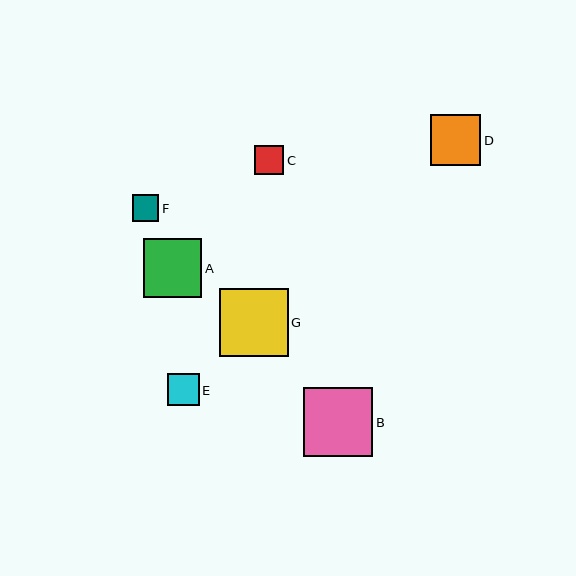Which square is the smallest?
Square F is the smallest with a size of approximately 27 pixels.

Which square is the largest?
Square B is the largest with a size of approximately 69 pixels.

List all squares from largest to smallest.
From largest to smallest: B, G, A, D, E, C, F.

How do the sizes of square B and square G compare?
Square B and square G are approximately the same size.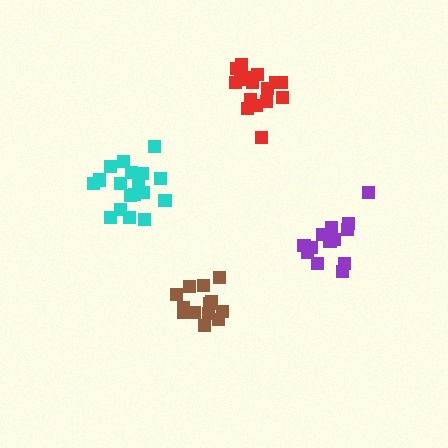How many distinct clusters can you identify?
There are 4 distinct clusters.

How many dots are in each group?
Group 1: 14 dots, Group 2: 13 dots, Group 3: 18 dots, Group 4: 17 dots (62 total).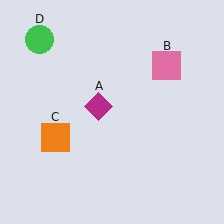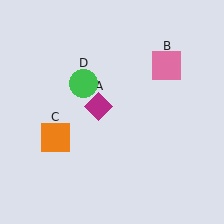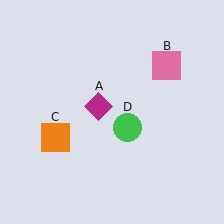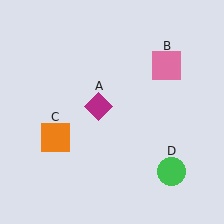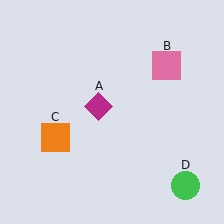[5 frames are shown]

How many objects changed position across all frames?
1 object changed position: green circle (object D).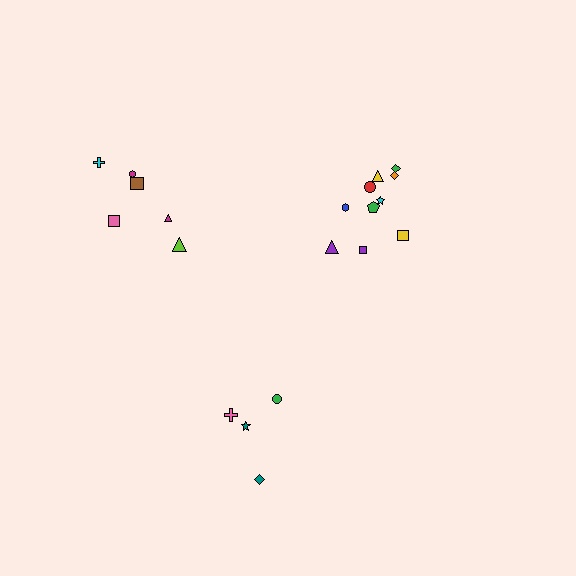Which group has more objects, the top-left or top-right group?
The top-right group.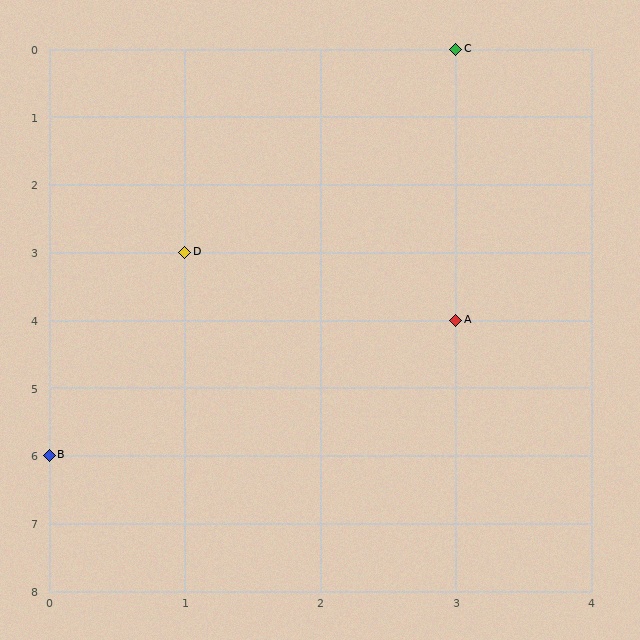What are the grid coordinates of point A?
Point A is at grid coordinates (3, 4).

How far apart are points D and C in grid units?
Points D and C are 2 columns and 3 rows apart (about 3.6 grid units diagonally).